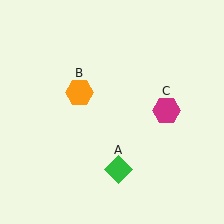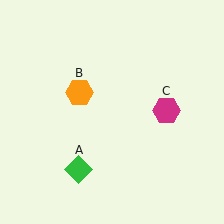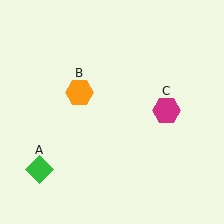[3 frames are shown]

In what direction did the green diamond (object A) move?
The green diamond (object A) moved left.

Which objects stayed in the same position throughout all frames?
Orange hexagon (object B) and magenta hexagon (object C) remained stationary.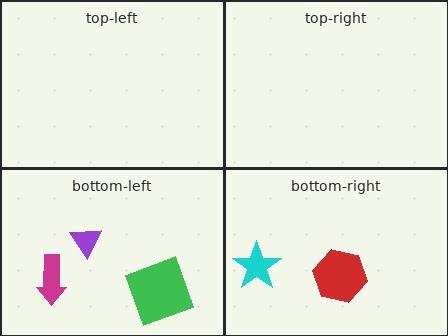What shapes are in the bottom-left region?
The magenta arrow, the purple triangle, the green square.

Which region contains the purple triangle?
The bottom-left region.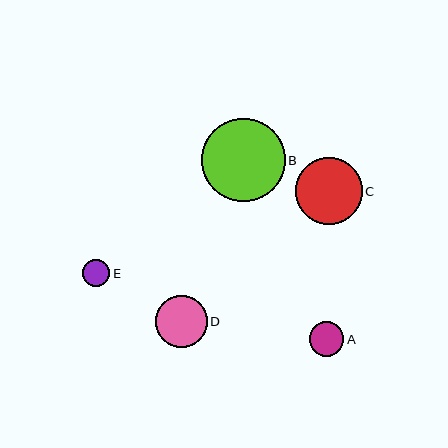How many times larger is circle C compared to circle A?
Circle C is approximately 1.9 times the size of circle A.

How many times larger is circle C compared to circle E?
Circle C is approximately 2.4 times the size of circle E.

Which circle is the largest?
Circle B is the largest with a size of approximately 83 pixels.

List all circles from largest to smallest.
From largest to smallest: B, C, D, A, E.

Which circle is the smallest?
Circle E is the smallest with a size of approximately 28 pixels.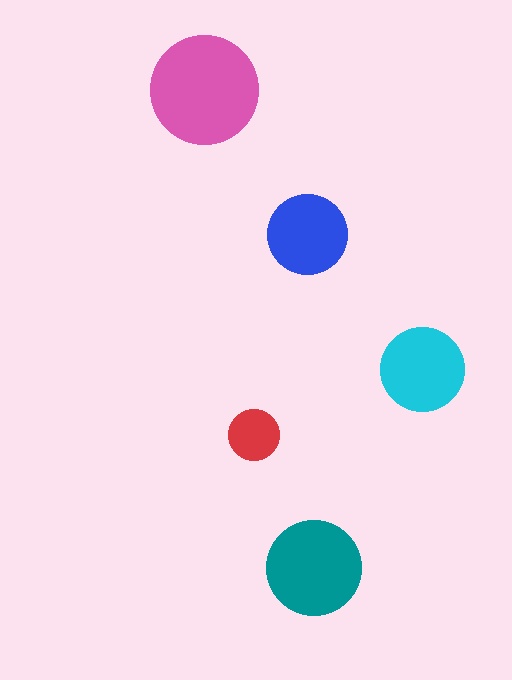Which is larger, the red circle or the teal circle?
The teal one.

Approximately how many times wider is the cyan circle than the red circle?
About 1.5 times wider.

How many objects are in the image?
There are 5 objects in the image.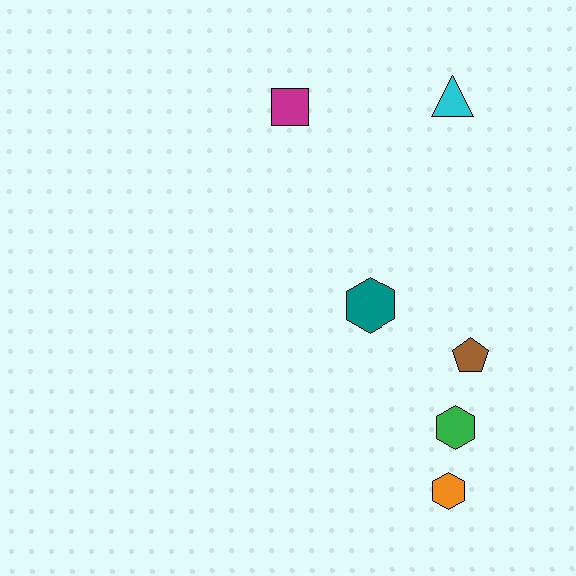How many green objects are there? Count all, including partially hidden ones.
There is 1 green object.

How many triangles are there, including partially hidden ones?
There is 1 triangle.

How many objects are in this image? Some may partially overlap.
There are 6 objects.